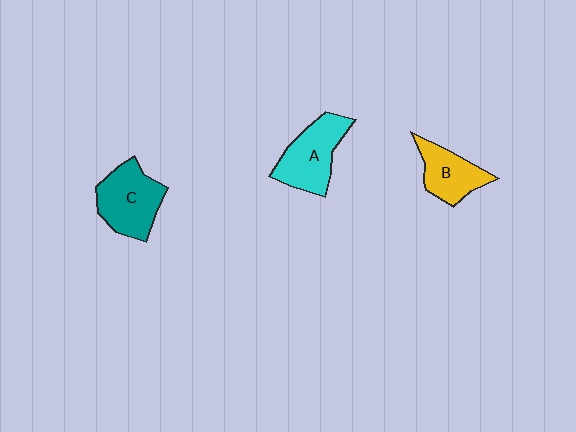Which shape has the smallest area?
Shape B (yellow).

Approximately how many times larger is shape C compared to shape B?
Approximately 1.4 times.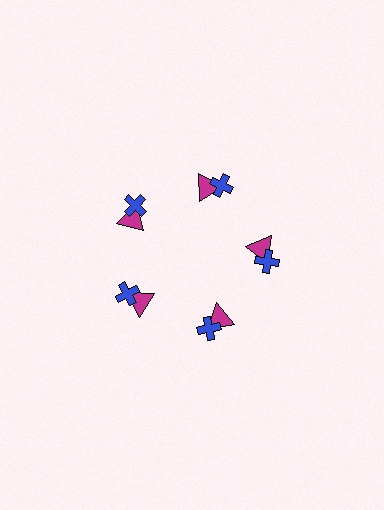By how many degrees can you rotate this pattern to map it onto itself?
The pattern maps onto itself every 72 degrees of rotation.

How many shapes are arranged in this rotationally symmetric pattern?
There are 10 shapes, arranged in 5 groups of 2.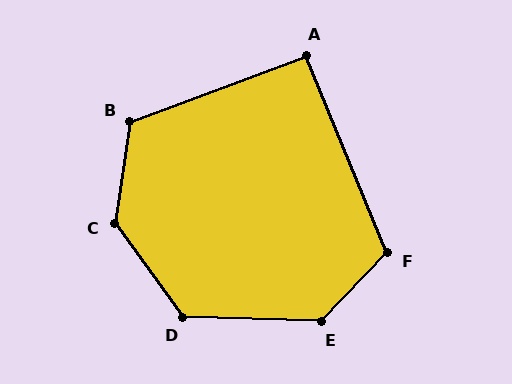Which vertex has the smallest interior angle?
A, at approximately 92 degrees.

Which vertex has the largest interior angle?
C, at approximately 136 degrees.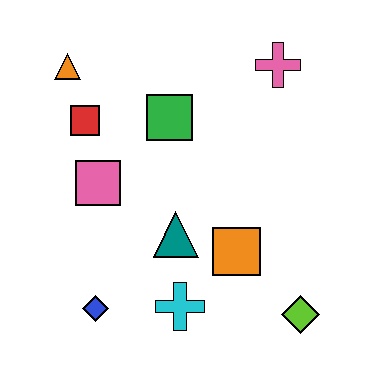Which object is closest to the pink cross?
The green square is closest to the pink cross.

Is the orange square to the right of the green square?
Yes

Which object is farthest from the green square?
The lime diamond is farthest from the green square.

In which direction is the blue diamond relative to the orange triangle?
The blue diamond is below the orange triangle.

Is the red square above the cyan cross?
Yes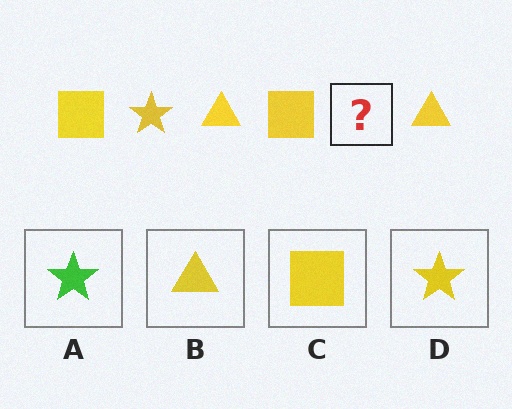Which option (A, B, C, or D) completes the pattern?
D.